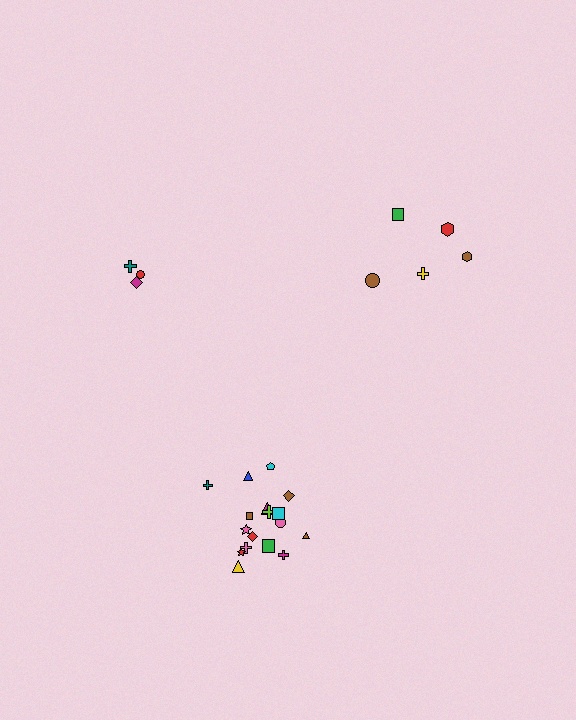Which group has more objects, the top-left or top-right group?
The top-right group.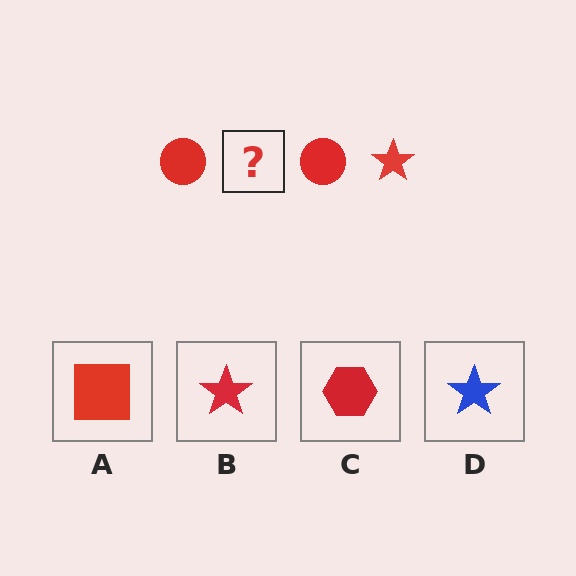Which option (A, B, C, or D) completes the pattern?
B.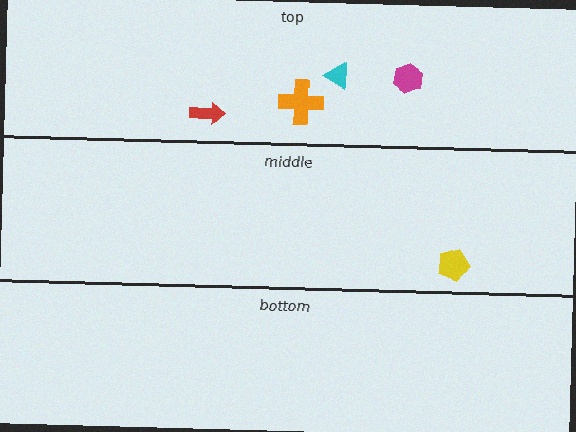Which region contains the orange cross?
The top region.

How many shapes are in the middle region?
1.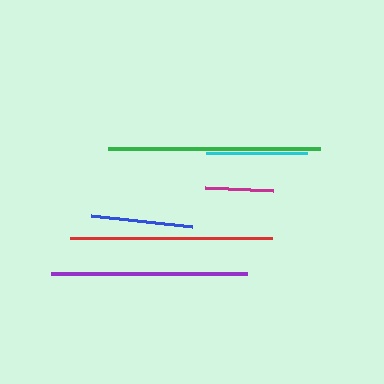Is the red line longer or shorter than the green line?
The green line is longer than the red line.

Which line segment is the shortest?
The magenta line is the shortest at approximately 68 pixels.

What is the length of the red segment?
The red segment is approximately 202 pixels long.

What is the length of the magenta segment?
The magenta segment is approximately 68 pixels long.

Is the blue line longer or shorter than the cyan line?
The blue line is longer than the cyan line.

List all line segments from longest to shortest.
From longest to shortest: green, red, purple, blue, cyan, magenta.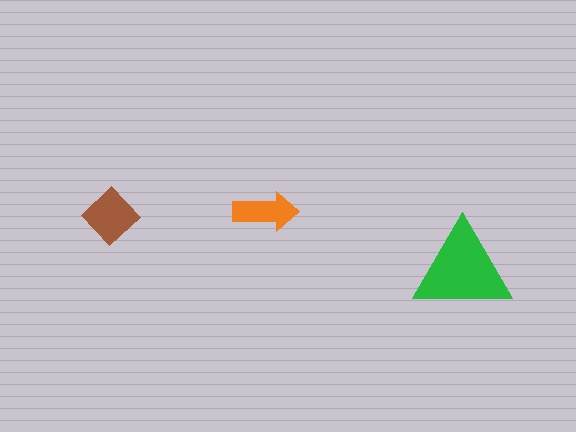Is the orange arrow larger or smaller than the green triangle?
Smaller.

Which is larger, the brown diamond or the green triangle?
The green triangle.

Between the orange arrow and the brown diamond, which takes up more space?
The brown diamond.